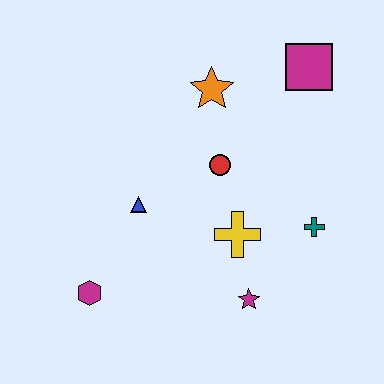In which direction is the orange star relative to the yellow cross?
The orange star is above the yellow cross.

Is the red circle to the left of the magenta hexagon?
No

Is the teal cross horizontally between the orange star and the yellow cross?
No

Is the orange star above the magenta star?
Yes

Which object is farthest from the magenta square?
The magenta hexagon is farthest from the magenta square.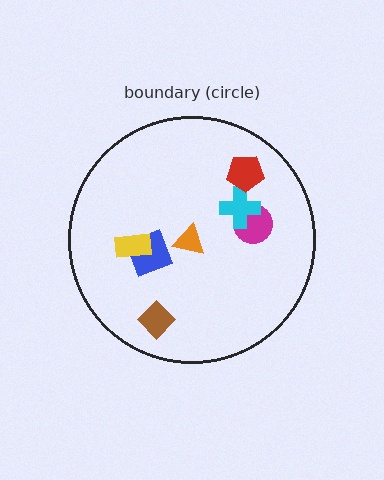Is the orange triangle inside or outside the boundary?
Inside.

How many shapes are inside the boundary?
7 inside, 0 outside.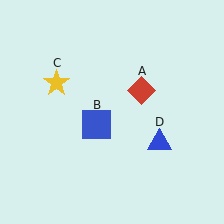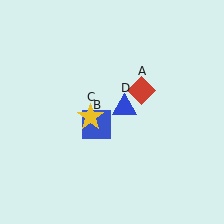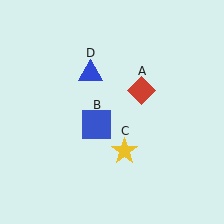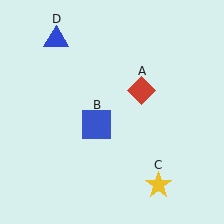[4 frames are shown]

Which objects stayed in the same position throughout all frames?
Red diamond (object A) and blue square (object B) remained stationary.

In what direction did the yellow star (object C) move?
The yellow star (object C) moved down and to the right.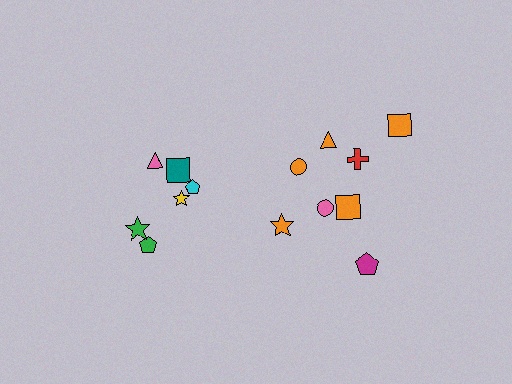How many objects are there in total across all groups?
There are 14 objects.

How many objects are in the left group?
There are 6 objects.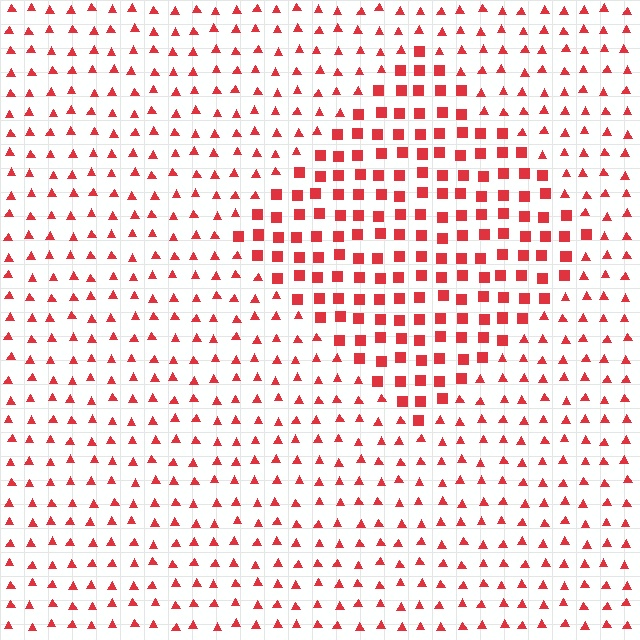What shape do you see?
I see a diamond.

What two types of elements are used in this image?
The image uses squares inside the diamond region and triangles outside it.